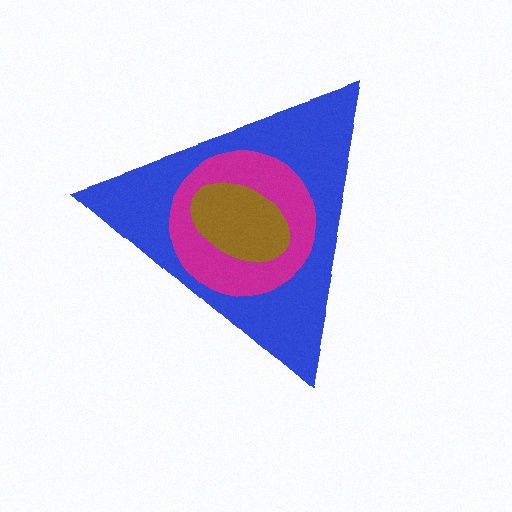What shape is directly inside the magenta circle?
The brown ellipse.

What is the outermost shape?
The blue triangle.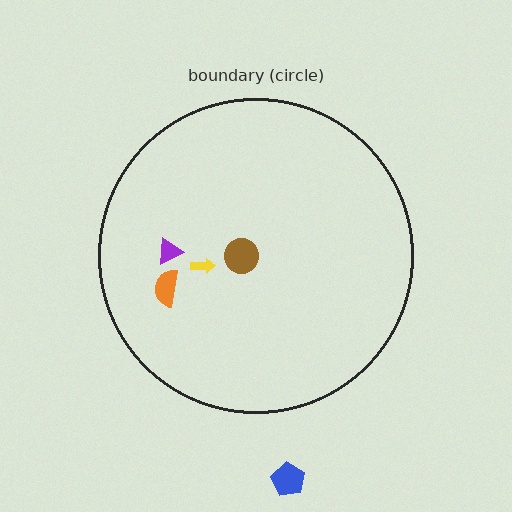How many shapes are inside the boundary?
4 inside, 1 outside.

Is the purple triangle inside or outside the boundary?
Inside.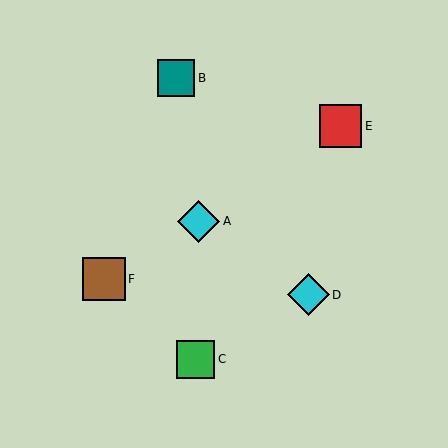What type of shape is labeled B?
Shape B is a teal square.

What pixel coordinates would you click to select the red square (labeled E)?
Click at (341, 126) to select the red square E.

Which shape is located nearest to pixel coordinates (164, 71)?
The teal square (labeled B) at (176, 78) is nearest to that location.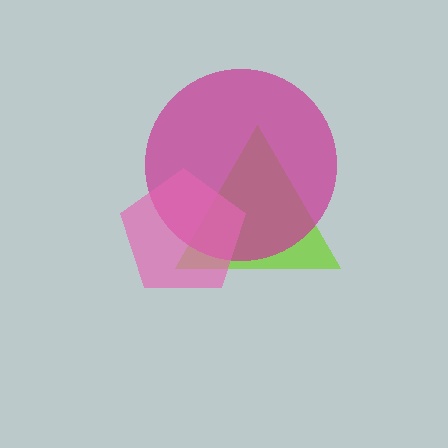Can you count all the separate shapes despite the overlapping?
Yes, there are 3 separate shapes.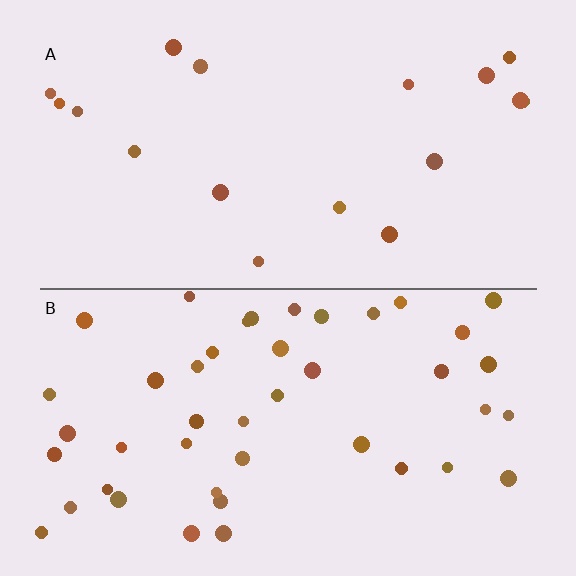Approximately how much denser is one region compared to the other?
Approximately 2.5× — region B over region A.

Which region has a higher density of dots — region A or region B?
B (the bottom).